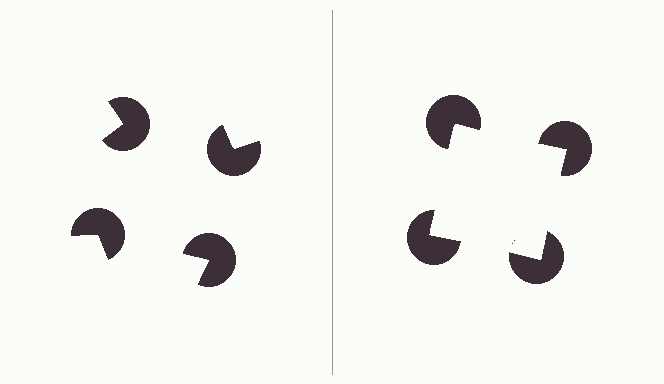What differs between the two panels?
The pac-man discs are positioned identically on both sides; only the wedge orientations differ. On the right they align to a square; on the left they are misaligned.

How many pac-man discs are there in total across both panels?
8 — 4 on each side.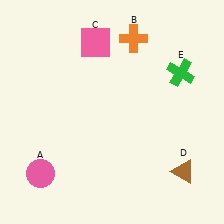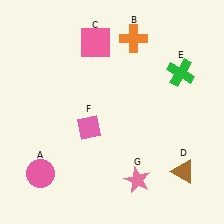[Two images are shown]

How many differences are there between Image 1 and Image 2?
There are 2 differences between the two images.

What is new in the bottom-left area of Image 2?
A pink diamond (F) was added in the bottom-left area of Image 2.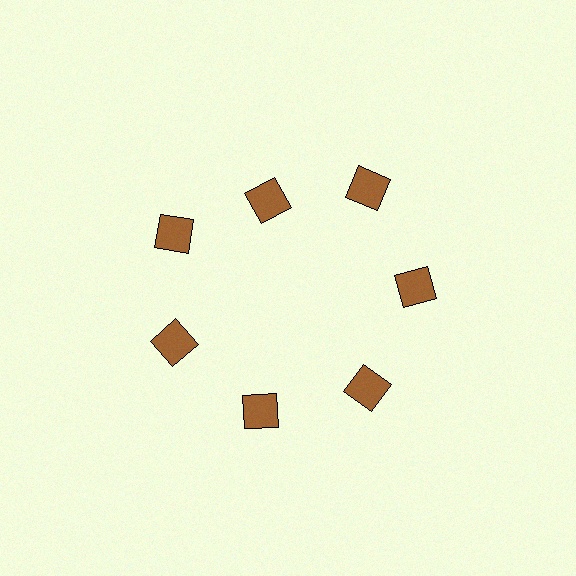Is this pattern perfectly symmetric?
No. The 7 brown squares are arranged in a ring, but one element near the 12 o'clock position is pulled inward toward the center, breaking the 7-fold rotational symmetry.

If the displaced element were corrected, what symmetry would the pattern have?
It would have 7-fold rotational symmetry — the pattern would map onto itself every 51 degrees.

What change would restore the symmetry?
The symmetry would be restored by moving it outward, back onto the ring so that all 7 squares sit at equal angles and equal distance from the center.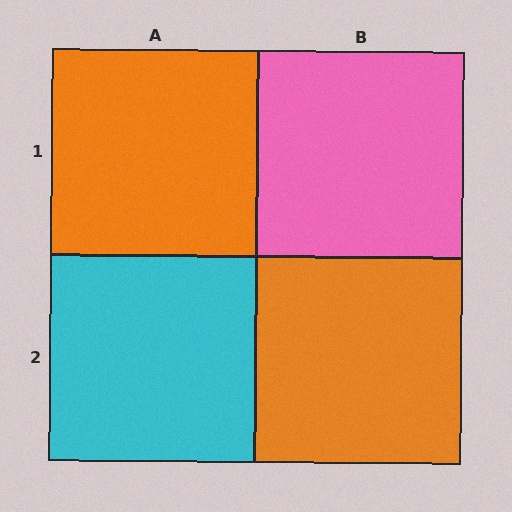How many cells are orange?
2 cells are orange.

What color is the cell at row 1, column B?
Pink.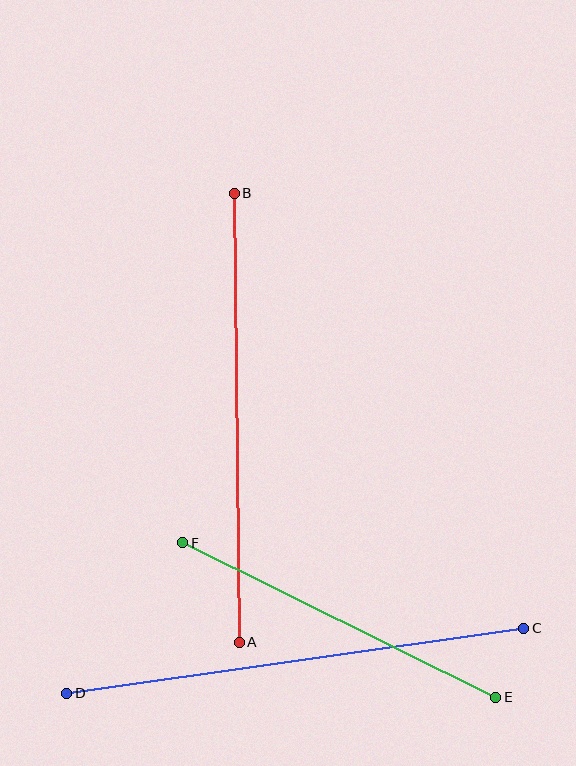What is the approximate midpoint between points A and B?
The midpoint is at approximately (237, 418) pixels.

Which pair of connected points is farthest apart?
Points C and D are farthest apart.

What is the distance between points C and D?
The distance is approximately 461 pixels.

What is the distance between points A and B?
The distance is approximately 449 pixels.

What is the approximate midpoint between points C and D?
The midpoint is at approximately (295, 661) pixels.